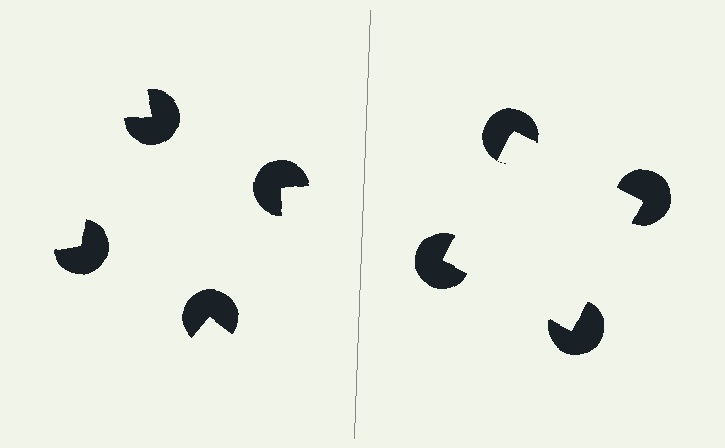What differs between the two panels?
The pac-man discs are positioned identically on both sides; only the wedge orientations differ. On the right they align to a square; on the left they are misaligned.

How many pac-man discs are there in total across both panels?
8 — 4 on each side.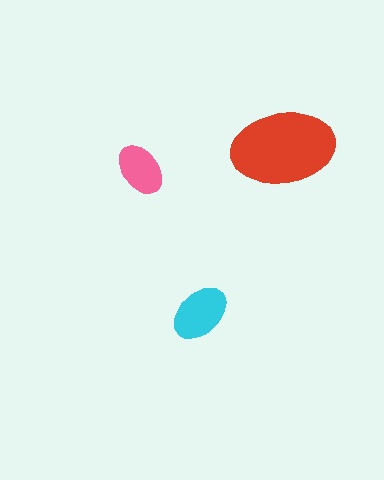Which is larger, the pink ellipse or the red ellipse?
The red one.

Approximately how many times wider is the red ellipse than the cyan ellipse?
About 1.5 times wider.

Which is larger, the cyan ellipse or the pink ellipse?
The cyan one.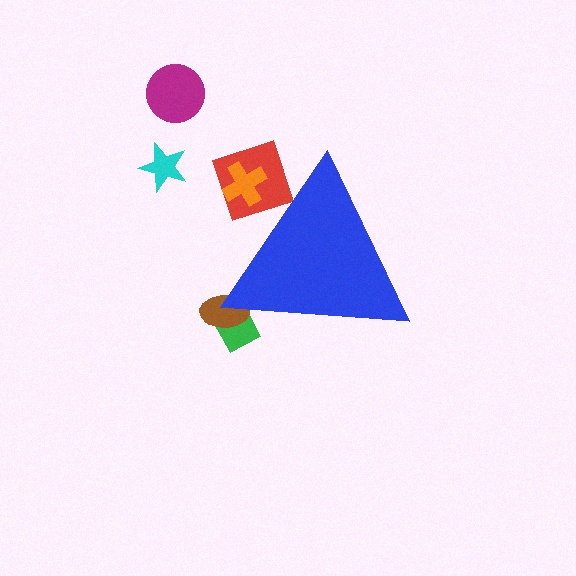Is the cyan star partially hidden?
No, the cyan star is fully visible.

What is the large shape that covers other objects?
A blue triangle.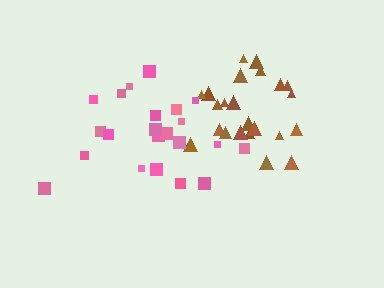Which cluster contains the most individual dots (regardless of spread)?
Brown (23).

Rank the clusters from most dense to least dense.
brown, pink.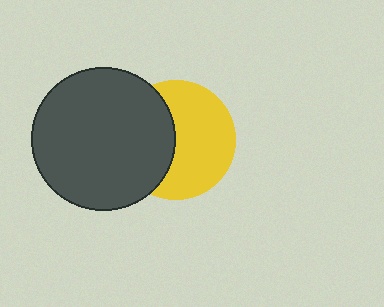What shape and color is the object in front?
The object in front is a dark gray circle.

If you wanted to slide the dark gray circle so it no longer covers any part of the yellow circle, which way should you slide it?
Slide it left — that is the most direct way to separate the two shapes.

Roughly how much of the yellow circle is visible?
About half of it is visible (roughly 59%).